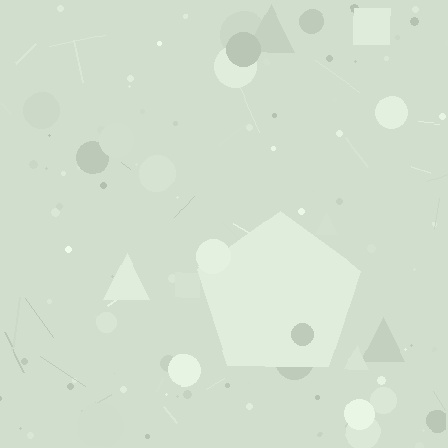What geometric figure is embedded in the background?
A pentagon is embedded in the background.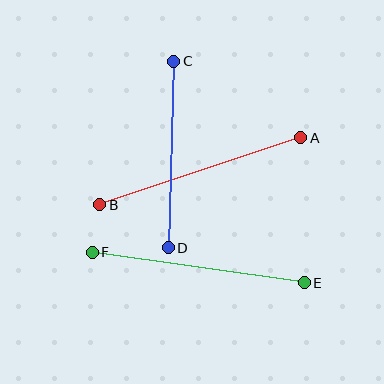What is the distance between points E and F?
The distance is approximately 214 pixels.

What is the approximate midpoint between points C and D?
The midpoint is at approximately (171, 155) pixels.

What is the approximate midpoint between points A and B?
The midpoint is at approximately (200, 171) pixels.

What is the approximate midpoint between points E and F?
The midpoint is at approximately (198, 267) pixels.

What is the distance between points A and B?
The distance is approximately 212 pixels.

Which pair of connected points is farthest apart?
Points E and F are farthest apart.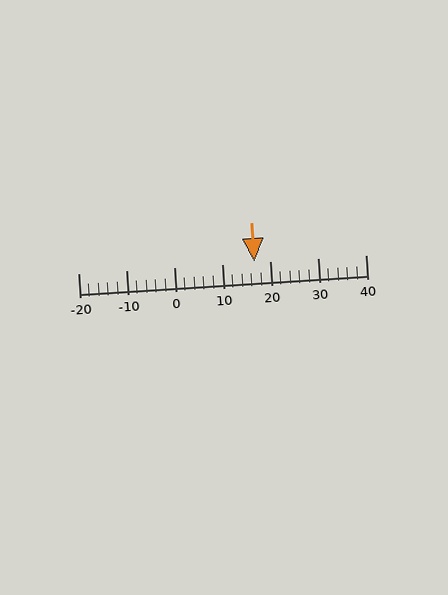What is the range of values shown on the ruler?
The ruler shows values from -20 to 40.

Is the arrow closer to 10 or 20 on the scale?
The arrow is closer to 20.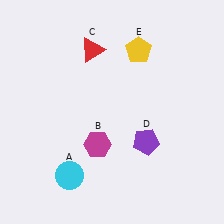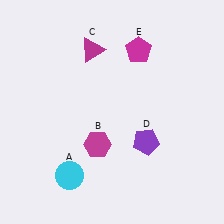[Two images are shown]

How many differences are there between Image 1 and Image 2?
There are 2 differences between the two images.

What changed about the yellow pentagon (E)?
In Image 1, E is yellow. In Image 2, it changed to magenta.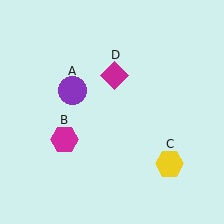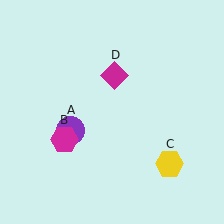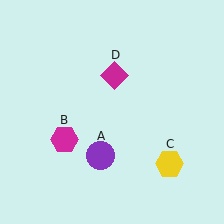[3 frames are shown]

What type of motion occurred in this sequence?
The purple circle (object A) rotated counterclockwise around the center of the scene.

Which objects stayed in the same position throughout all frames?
Magenta hexagon (object B) and yellow hexagon (object C) and magenta diamond (object D) remained stationary.